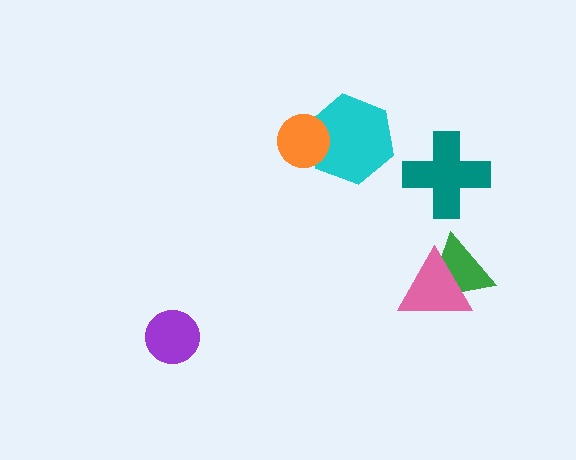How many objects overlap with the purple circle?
0 objects overlap with the purple circle.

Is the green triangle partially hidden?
Yes, it is partially covered by another shape.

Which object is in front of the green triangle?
The pink triangle is in front of the green triangle.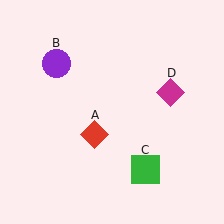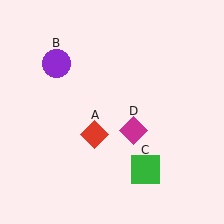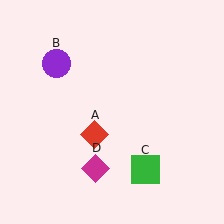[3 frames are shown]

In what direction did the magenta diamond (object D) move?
The magenta diamond (object D) moved down and to the left.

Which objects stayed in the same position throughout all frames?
Red diamond (object A) and purple circle (object B) and green square (object C) remained stationary.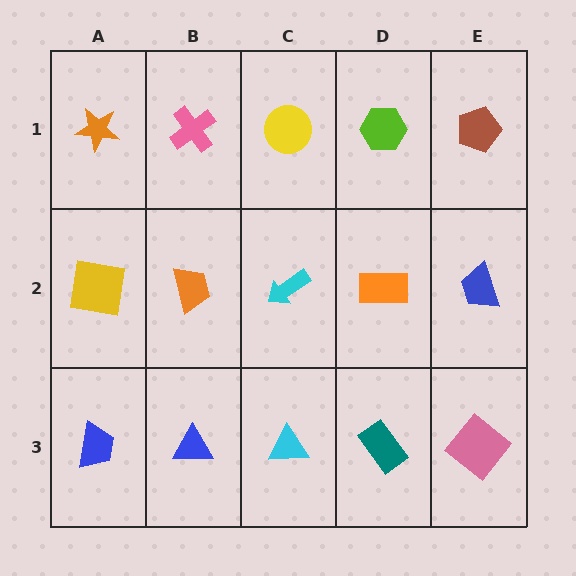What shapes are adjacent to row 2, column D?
A lime hexagon (row 1, column D), a teal rectangle (row 3, column D), a cyan arrow (row 2, column C), a blue trapezoid (row 2, column E).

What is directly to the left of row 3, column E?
A teal rectangle.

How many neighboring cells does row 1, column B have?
3.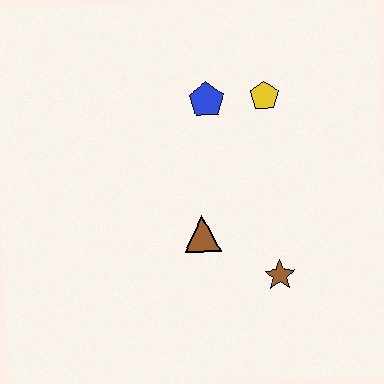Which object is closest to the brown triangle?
The brown star is closest to the brown triangle.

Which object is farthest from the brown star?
The blue pentagon is farthest from the brown star.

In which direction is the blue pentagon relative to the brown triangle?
The blue pentagon is above the brown triangle.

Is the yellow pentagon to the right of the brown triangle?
Yes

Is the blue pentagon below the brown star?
No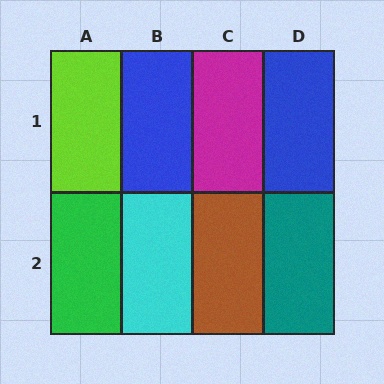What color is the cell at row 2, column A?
Green.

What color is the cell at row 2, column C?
Brown.